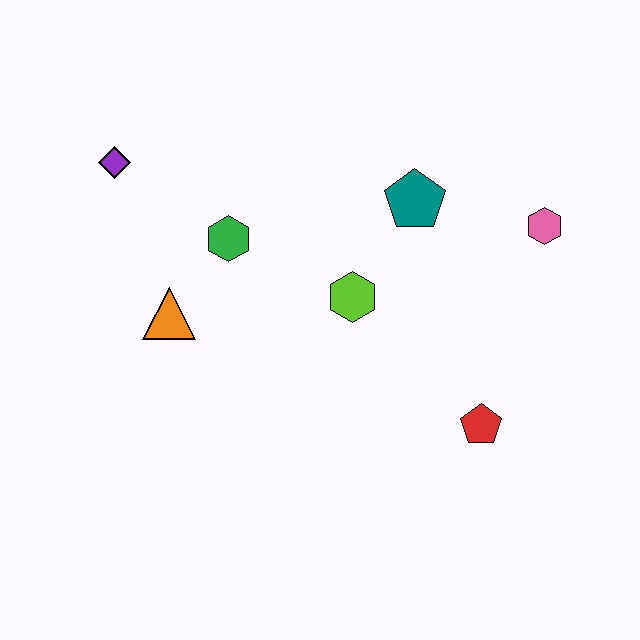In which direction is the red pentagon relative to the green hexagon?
The red pentagon is to the right of the green hexagon.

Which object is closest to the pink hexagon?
The teal pentagon is closest to the pink hexagon.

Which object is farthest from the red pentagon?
The purple diamond is farthest from the red pentagon.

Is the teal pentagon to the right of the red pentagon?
No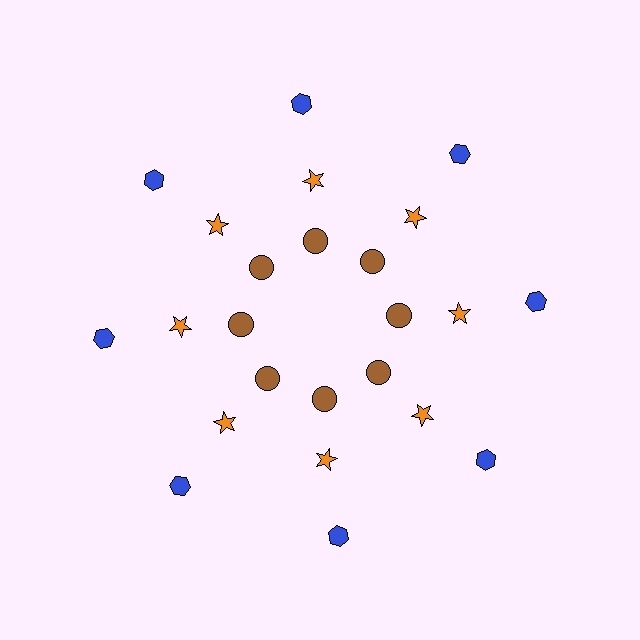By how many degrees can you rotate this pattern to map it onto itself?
The pattern maps onto itself every 45 degrees of rotation.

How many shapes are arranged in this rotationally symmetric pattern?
There are 24 shapes, arranged in 8 groups of 3.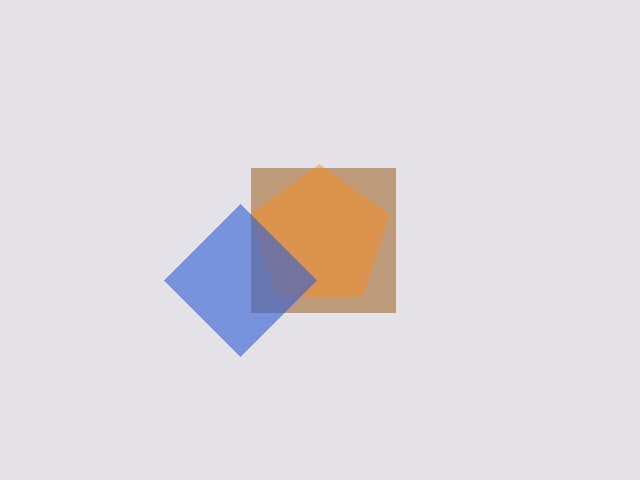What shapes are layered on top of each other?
The layered shapes are: a brown square, an orange pentagon, a blue diamond.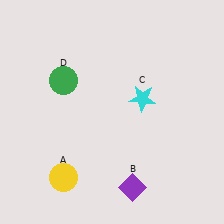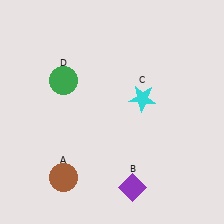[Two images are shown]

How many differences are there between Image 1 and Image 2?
There is 1 difference between the two images.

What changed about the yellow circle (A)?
In Image 1, A is yellow. In Image 2, it changed to brown.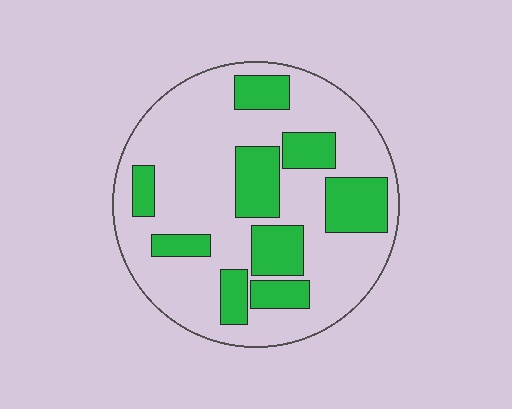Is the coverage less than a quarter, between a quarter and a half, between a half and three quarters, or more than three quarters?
Between a quarter and a half.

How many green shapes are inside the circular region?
9.